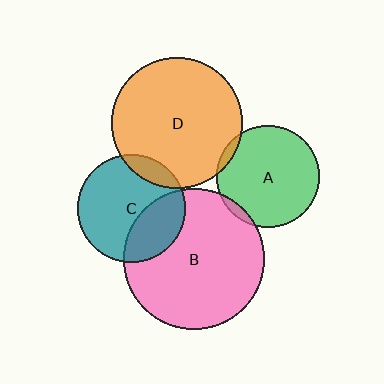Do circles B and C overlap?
Yes.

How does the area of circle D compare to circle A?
Approximately 1.6 times.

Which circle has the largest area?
Circle B (pink).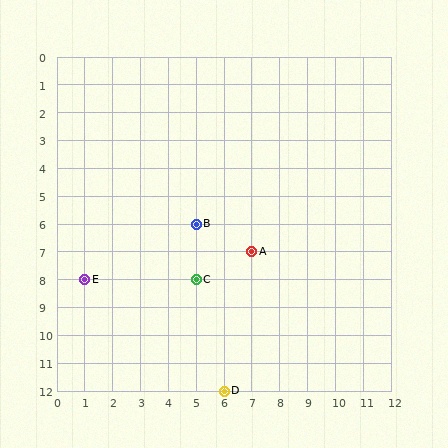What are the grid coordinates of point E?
Point E is at grid coordinates (1, 8).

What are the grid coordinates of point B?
Point B is at grid coordinates (5, 6).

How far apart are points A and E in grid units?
Points A and E are 6 columns and 1 row apart (about 6.1 grid units diagonally).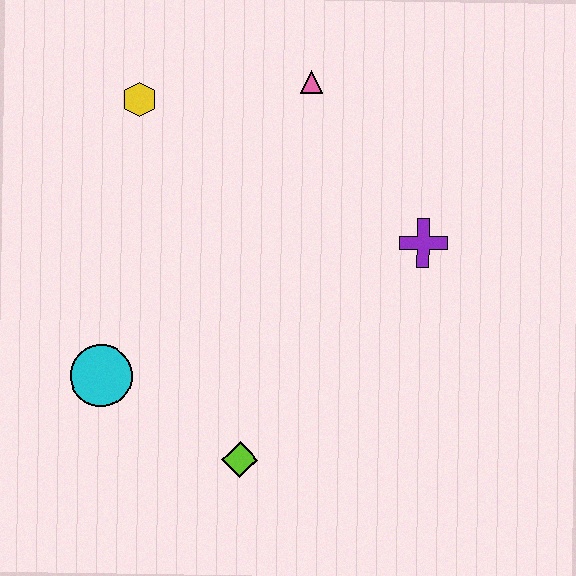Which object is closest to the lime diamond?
The cyan circle is closest to the lime diamond.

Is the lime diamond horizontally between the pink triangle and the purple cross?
No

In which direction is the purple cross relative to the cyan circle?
The purple cross is to the right of the cyan circle.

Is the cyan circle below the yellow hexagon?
Yes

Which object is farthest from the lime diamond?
The pink triangle is farthest from the lime diamond.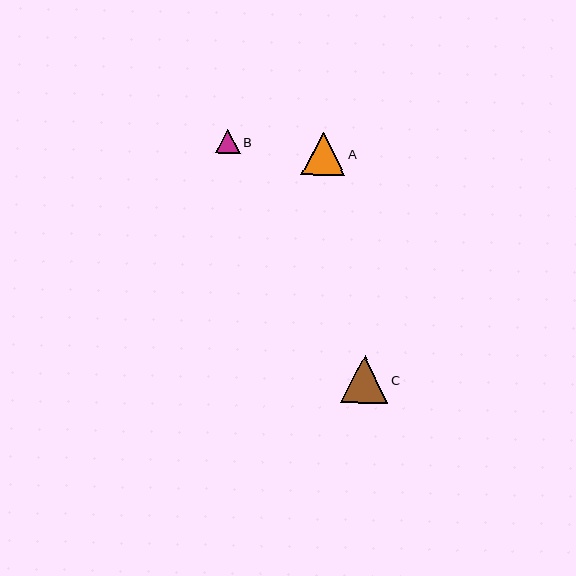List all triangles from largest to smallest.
From largest to smallest: C, A, B.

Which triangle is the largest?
Triangle C is the largest with a size of approximately 47 pixels.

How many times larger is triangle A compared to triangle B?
Triangle A is approximately 1.8 times the size of triangle B.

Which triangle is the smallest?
Triangle B is the smallest with a size of approximately 25 pixels.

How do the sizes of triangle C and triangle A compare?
Triangle C and triangle A are approximately the same size.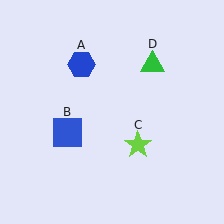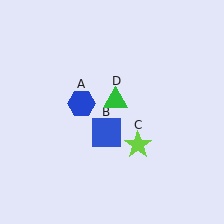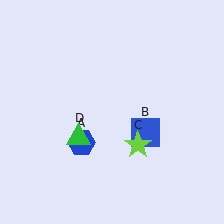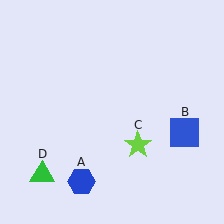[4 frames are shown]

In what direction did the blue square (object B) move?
The blue square (object B) moved right.